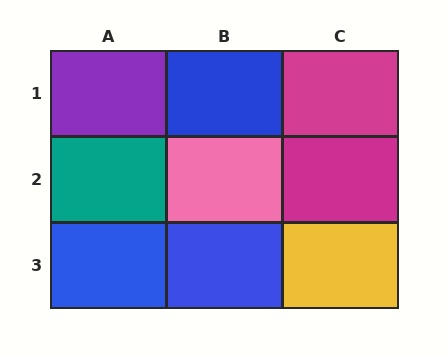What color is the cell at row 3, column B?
Blue.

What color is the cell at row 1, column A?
Purple.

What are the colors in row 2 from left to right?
Teal, pink, magenta.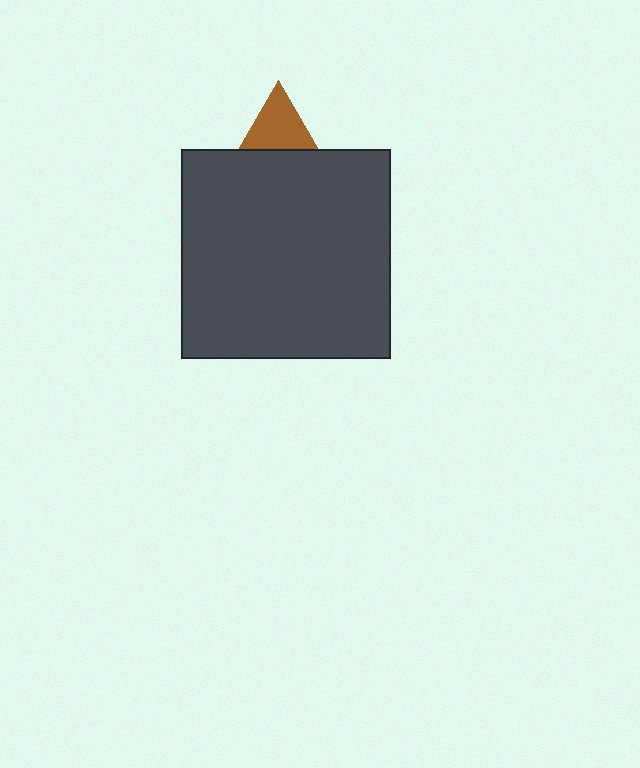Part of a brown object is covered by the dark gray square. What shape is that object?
It is a triangle.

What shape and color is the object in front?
The object in front is a dark gray square.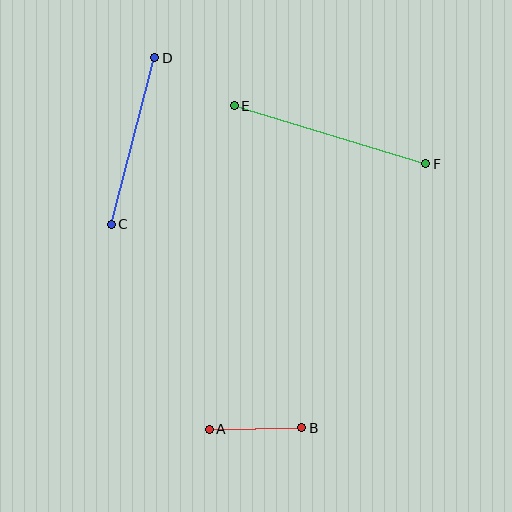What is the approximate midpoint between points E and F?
The midpoint is at approximately (330, 135) pixels.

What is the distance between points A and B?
The distance is approximately 92 pixels.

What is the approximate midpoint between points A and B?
The midpoint is at approximately (256, 428) pixels.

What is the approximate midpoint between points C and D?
The midpoint is at approximately (133, 141) pixels.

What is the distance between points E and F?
The distance is approximately 200 pixels.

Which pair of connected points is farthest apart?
Points E and F are farthest apart.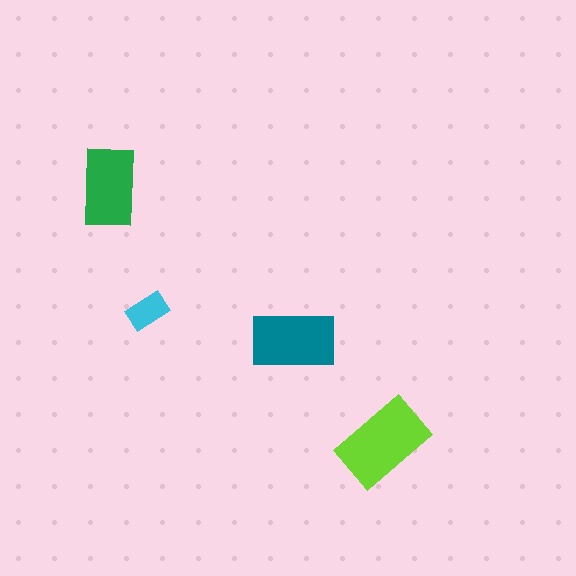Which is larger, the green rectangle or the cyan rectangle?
The green one.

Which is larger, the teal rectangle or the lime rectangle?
The lime one.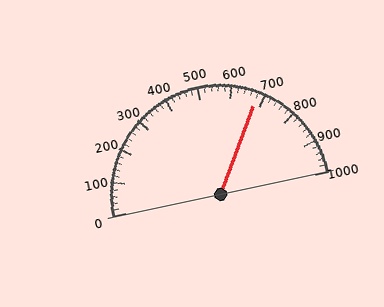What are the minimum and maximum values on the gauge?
The gauge ranges from 0 to 1000.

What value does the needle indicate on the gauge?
The needle indicates approximately 680.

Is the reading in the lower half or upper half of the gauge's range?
The reading is in the upper half of the range (0 to 1000).